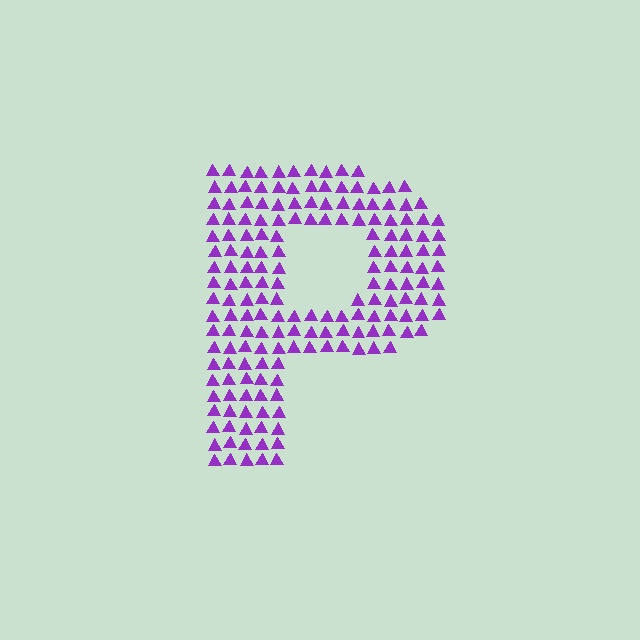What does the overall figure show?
The overall figure shows the letter P.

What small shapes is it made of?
It is made of small triangles.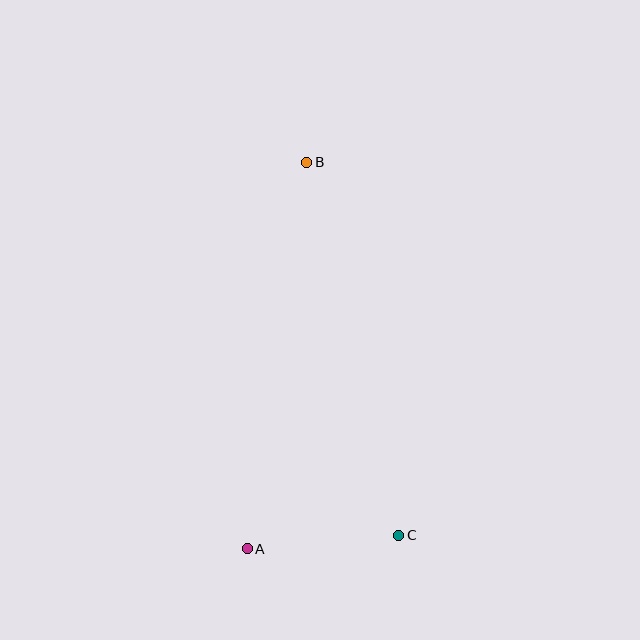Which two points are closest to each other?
Points A and C are closest to each other.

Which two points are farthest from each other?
Points A and B are farthest from each other.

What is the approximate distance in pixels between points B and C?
The distance between B and C is approximately 384 pixels.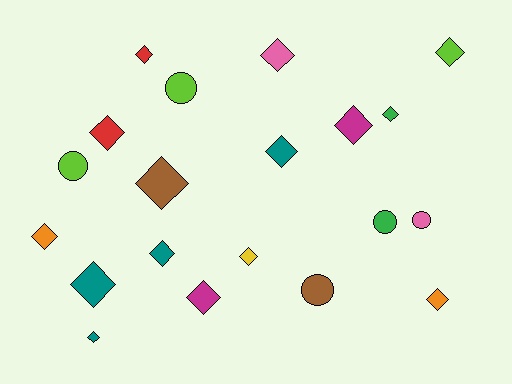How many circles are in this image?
There are 5 circles.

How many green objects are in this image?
There are 2 green objects.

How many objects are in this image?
There are 20 objects.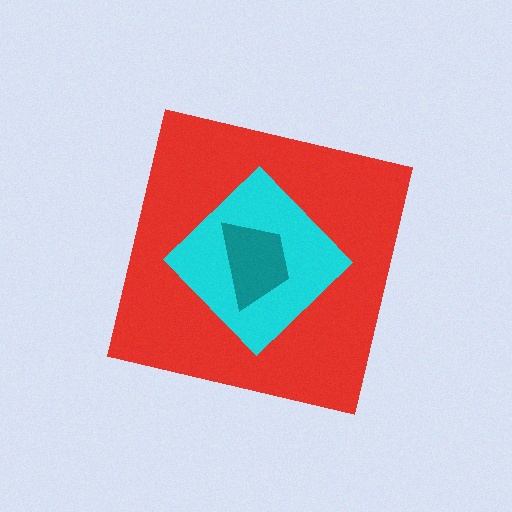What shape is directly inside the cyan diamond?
The teal trapezoid.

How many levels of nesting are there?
3.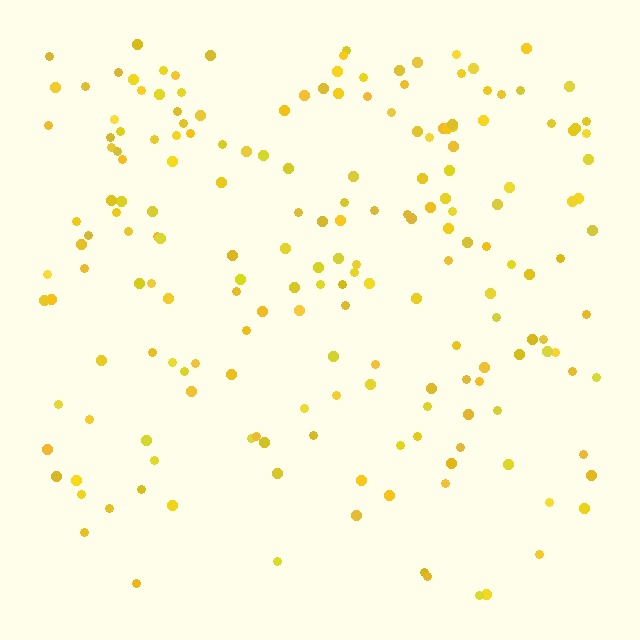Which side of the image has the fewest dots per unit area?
The bottom.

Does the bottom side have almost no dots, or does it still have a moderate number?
Still a moderate number, just noticeably fewer than the top.